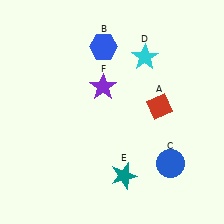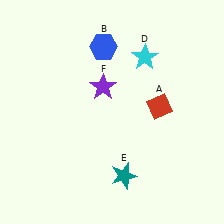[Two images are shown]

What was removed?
The blue circle (C) was removed in Image 2.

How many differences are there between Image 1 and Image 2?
There is 1 difference between the two images.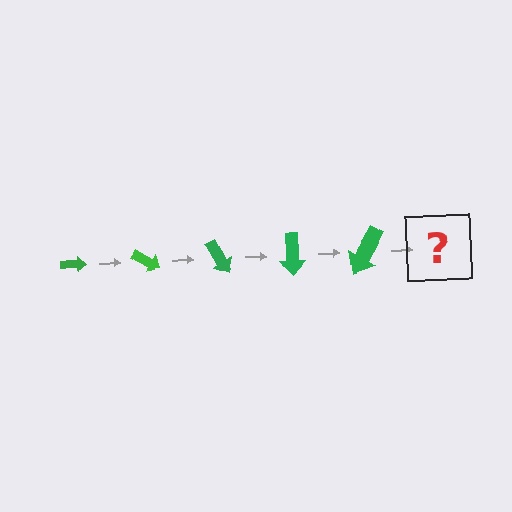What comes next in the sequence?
The next element should be an arrow, larger than the previous one and rotated 150 degrees from the start.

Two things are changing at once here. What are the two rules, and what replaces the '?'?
The two rules are that the arrow grows larger each step and it rotates 30 degrees each step. The '?' should be an arrow, larger than the previous one and rotated 150 degrees from the start.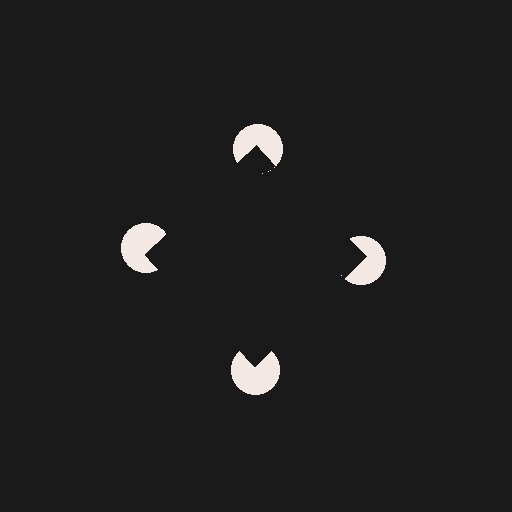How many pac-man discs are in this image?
There are 4 — one at each vertex of the illusory square.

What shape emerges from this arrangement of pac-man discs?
An illusory square — its edges are inferred from the aligned wedge cuts in the pac-man discs, not physically drawn.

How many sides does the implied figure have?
4 sides.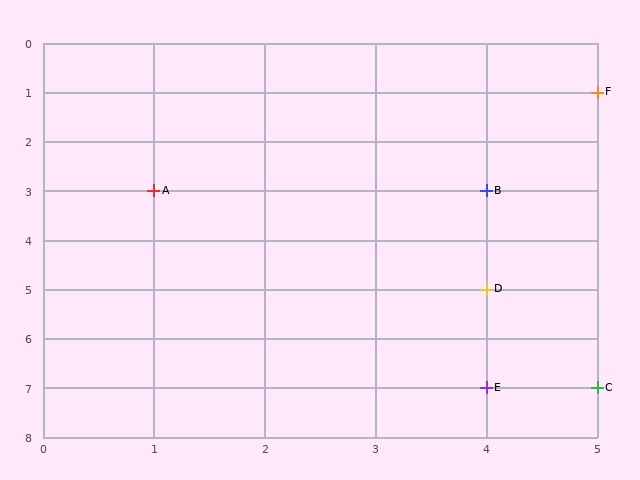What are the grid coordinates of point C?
Point C is at grid coordinates (5, 7).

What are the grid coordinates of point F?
Point F is at grid coordinates (5, 1).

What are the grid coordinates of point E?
Point E is at grid coordinates (4, 7).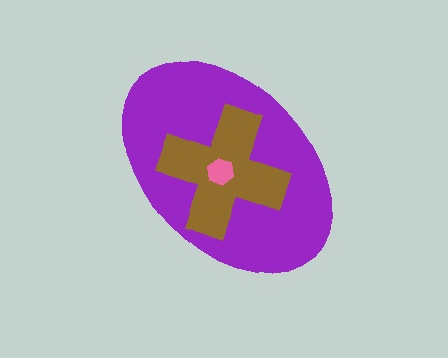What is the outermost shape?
The purple ellipse.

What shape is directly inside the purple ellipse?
The brown cross.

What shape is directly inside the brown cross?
The pink hexagon.